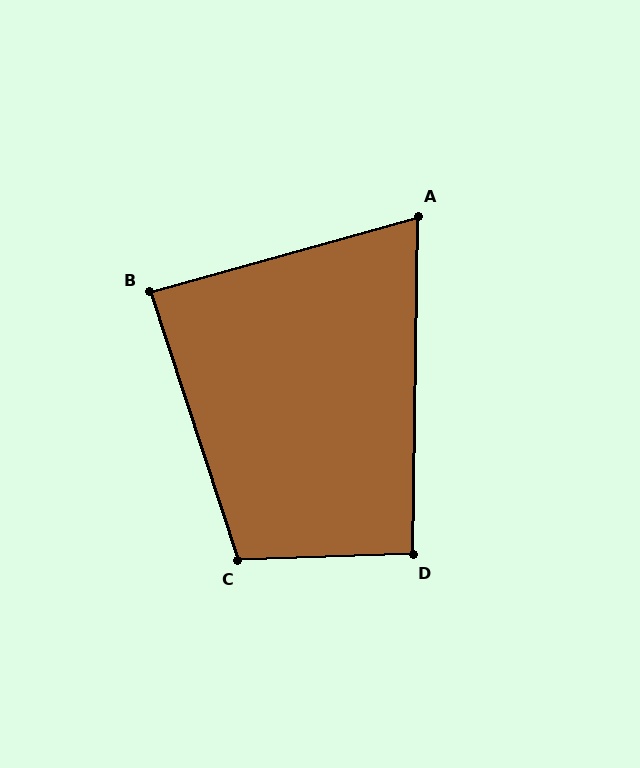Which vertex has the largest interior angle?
C, at approximately 106 degrees.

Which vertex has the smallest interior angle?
A, at approximately 74 degrees.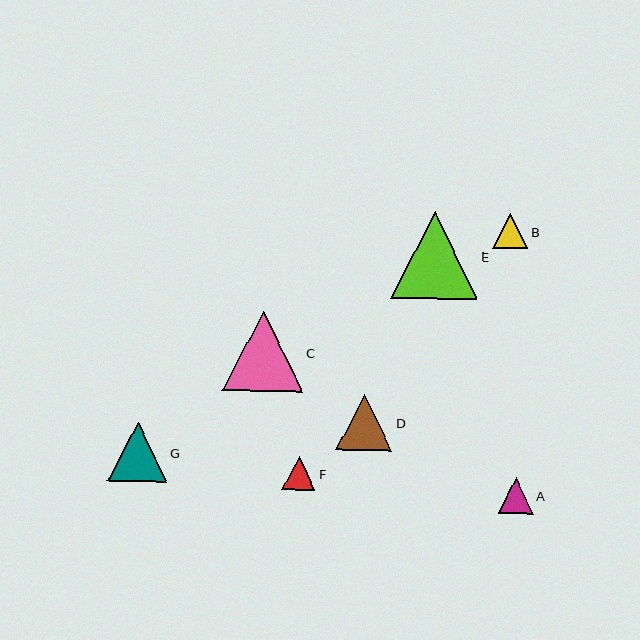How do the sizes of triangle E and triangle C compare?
Triangle E and triangle C are approximately the same size.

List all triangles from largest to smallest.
From largest to smallest: E, C, G, D, A, B, F.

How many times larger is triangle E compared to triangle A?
Triangle E is approximately 2.5 times the size of triangle A.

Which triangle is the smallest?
Triangle F is the smallest with a size of approximately 34 pixels.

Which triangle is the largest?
Triangle E is the largest with a size of approximately 87 pixels.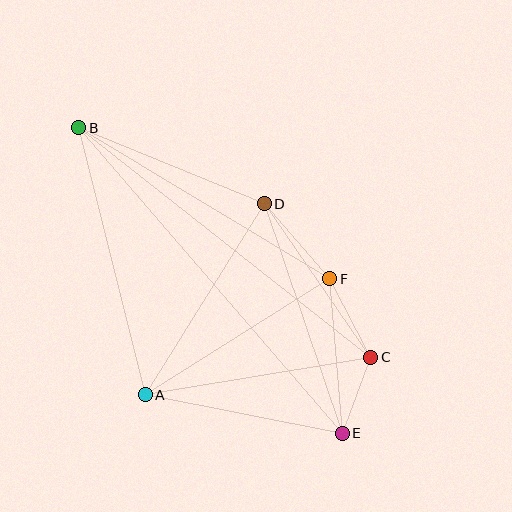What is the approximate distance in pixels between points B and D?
The distance between B and D is approximately 200 pixels.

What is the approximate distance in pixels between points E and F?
The distance between E and F is approximately 155 pixels.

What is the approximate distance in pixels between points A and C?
The distance between A and C is approximately 229 pixels.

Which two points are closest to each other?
Points C and E are closest to each other.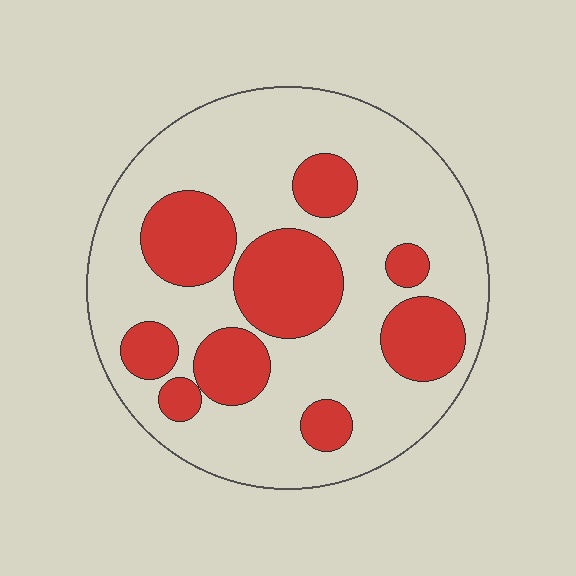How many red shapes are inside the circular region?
9.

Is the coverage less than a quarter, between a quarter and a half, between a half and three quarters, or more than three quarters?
Between a quarter and a half.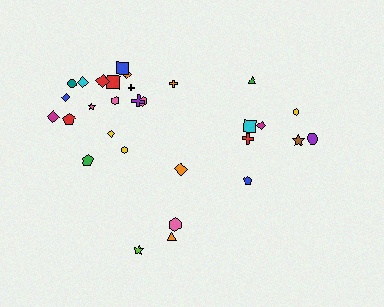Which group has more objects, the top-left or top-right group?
The top-left group.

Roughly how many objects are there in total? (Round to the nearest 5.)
Roughly 30 objects in total.